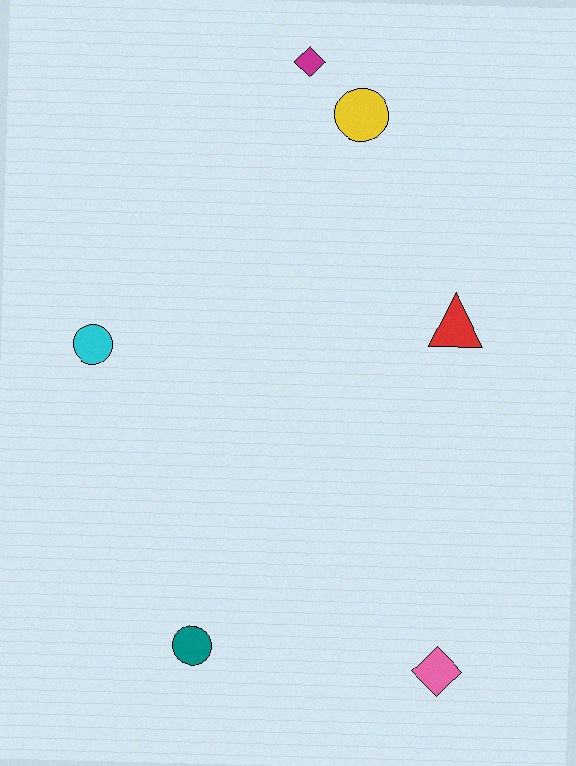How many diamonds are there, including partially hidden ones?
There are 2 diamonds.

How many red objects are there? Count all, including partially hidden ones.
There is 1 red object.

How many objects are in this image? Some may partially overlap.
There are 6 objects.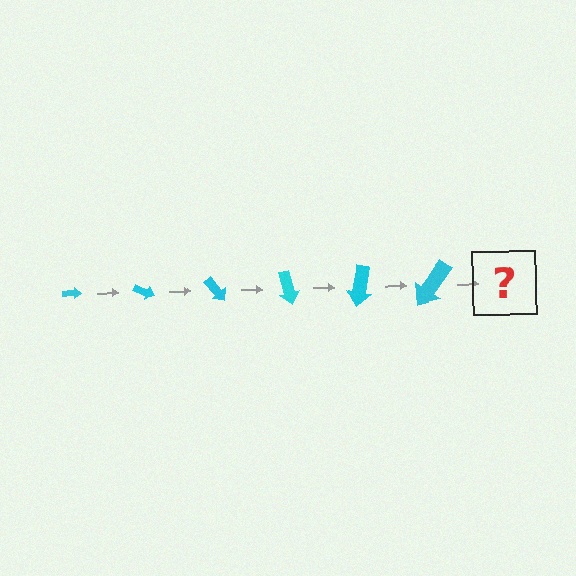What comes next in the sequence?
The next element should be an arrow, larger than the previous one and rotated 150 degrees from the start.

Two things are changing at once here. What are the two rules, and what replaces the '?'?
The two rules are that the arrow grows larger each step and it rotates 25 degrees each step. The '?' should be an arrow, larger than the previous one and rotated 150 degrees from the start.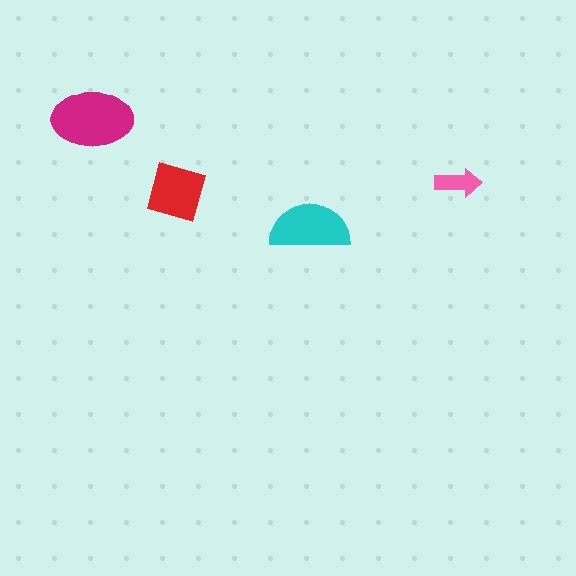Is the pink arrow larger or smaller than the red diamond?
Smaller.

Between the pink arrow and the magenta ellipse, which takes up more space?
The magenta ellipse.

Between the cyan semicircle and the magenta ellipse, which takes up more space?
The magenta ellipse.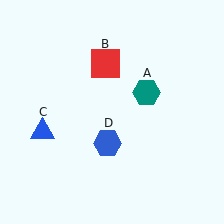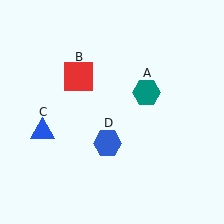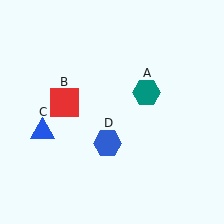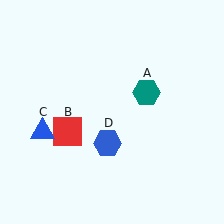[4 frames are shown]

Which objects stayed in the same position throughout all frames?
Teal hexagon (object A) and blue triangle (object C) and blue hexagon (object D) remained stationary.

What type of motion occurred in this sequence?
The red square (object B) rotated counterclockwise around the center of the scene.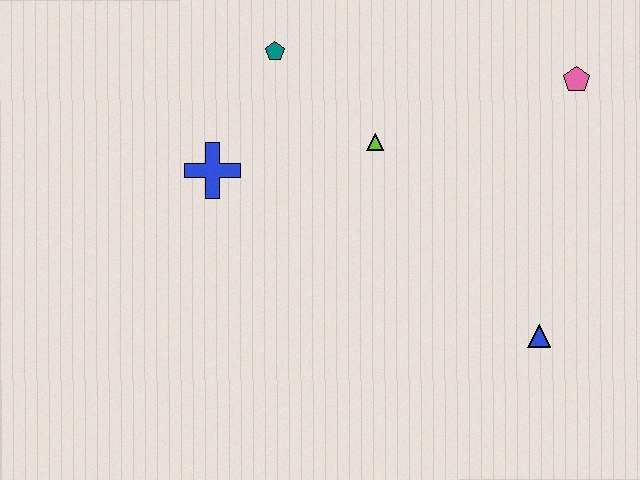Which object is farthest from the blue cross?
The pink pentagon is farthest from the blue cross.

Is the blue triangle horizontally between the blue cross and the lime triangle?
No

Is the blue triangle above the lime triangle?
No